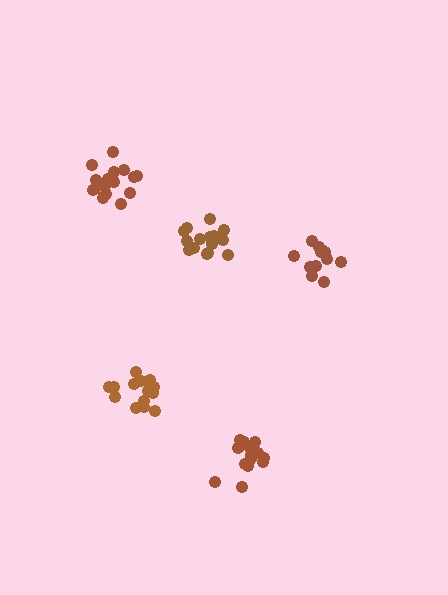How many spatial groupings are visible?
There are 5 spatial groupings.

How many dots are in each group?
Group 1: 16 dots, Group 2: 16 dots, Group 3: 15 dots, Group 4: 17 dots, Group 5: 12 dots (76 total).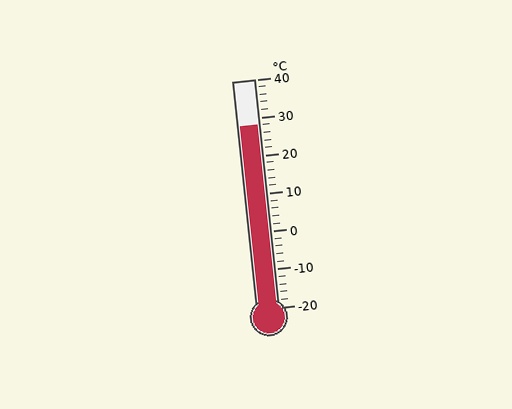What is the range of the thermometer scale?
The thermometer scale ranges from -20°C to 40°C.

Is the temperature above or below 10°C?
The temperature is above 10°C.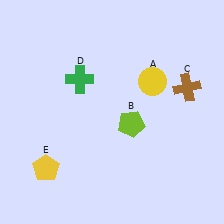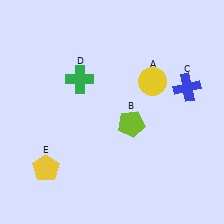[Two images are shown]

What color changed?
The cross (C) changed from brown in Image 1 to blue in Image 2.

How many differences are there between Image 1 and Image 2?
There is 1 difference between the two images.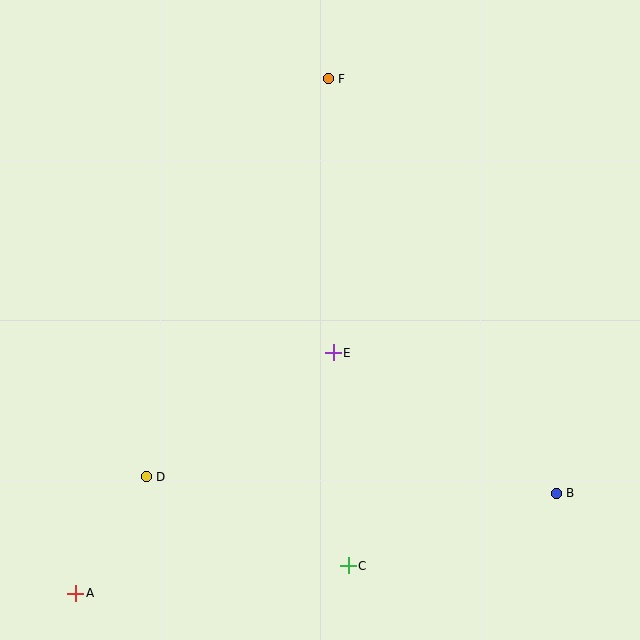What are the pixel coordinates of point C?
Point C is at (348, 566).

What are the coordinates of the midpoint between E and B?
The midpoint between E and B is at (445, 423).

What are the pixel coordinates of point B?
Point B is at (556, 493).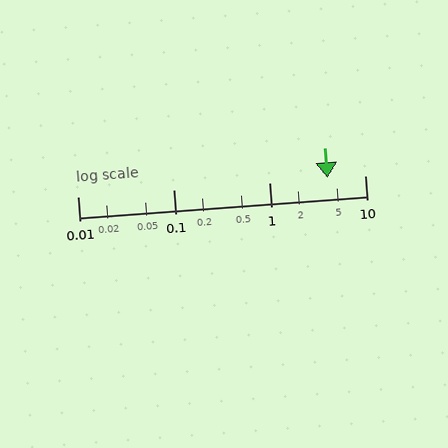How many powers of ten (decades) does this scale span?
The scale spans 3 decades, from 0.01 to 10.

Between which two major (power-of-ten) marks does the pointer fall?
The pointer is between 1 and 10.